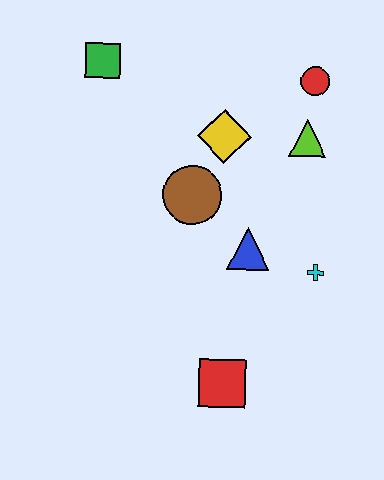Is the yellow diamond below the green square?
Yes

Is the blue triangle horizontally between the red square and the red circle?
Yes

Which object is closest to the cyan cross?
The blue triangle is closest to the cyan cross.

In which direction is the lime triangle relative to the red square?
The lime triangle is above the red square.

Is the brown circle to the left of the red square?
Yes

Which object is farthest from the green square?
The red square is farthest from the green square.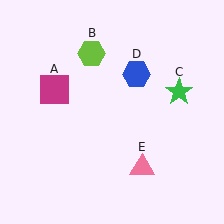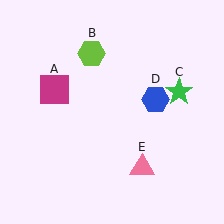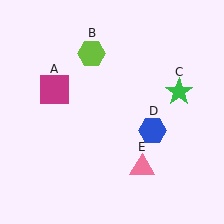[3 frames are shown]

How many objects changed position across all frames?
1 object changed position: blue hexagon (object D).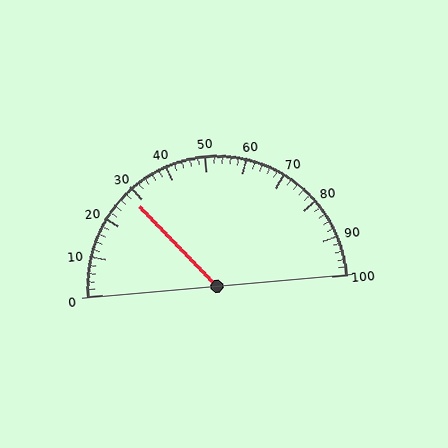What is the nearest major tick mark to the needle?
The nearest major tick mark is 30.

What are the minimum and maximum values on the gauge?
The gauge ranges from 0 to 100.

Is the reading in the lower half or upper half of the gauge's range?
The reading is in the lower half of the range (0 to 100).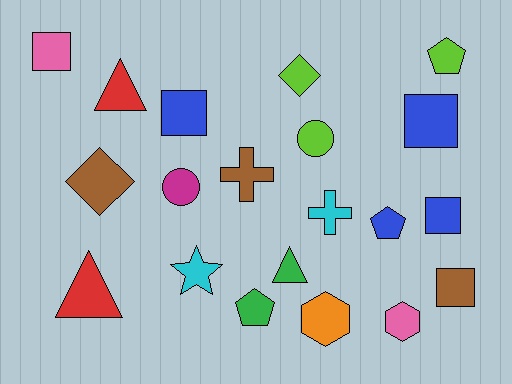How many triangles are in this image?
There are 3 triangles.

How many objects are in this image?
There are 20 objects.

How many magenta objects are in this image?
There is 1 magenta object.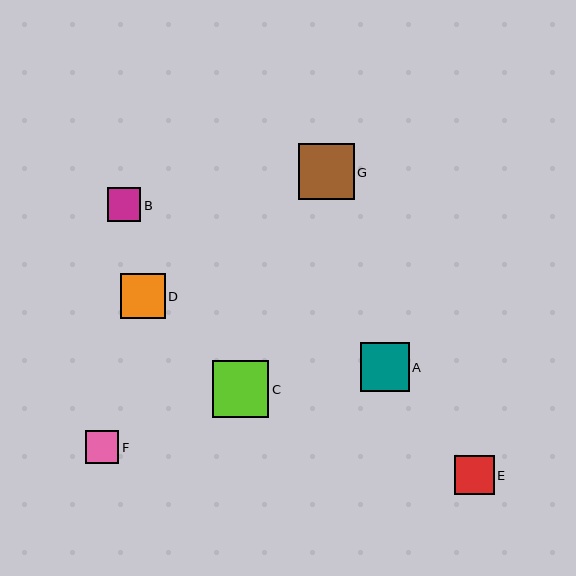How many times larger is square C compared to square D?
Square C is approximately 1.3 times the size of square D.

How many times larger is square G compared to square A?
Square G is approximately 1.2 times the size of square A.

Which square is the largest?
Square C is the largest with a size of approximately 57 pixels.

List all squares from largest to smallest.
From largest to smallest: C, G, A, D, E, B, F.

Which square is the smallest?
Square F is the smallest with a size of approximately 33 pixels.